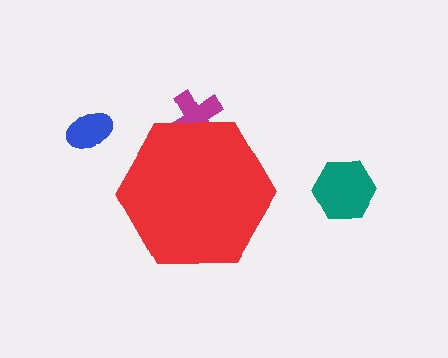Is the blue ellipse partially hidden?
No, the blue ellipse is fully visible.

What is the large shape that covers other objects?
A red hexagon.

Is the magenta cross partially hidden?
Yes, the magenta cross is partially hidden behind the red hexagon.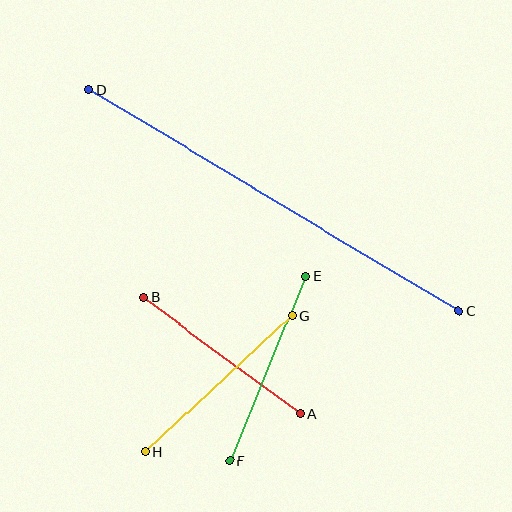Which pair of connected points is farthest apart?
Points C and D are farthest apart.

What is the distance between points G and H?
The distance is approximately 200 pixels.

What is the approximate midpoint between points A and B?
The midpoint is at approximately (222, 356) pixels.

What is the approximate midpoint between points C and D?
The midpoint is at approximately (274, 200) pixels.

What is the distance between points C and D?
The distance is approximately 431 pixels.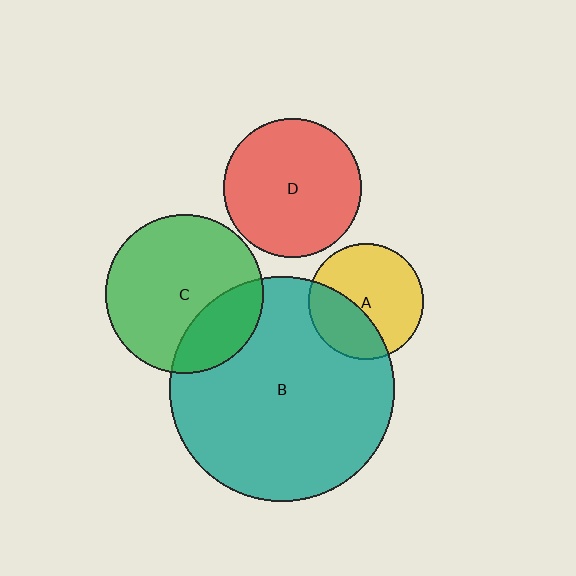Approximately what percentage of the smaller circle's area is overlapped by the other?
Approximately 25%.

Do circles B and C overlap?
Yes.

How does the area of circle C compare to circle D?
Approximately 1.3 times.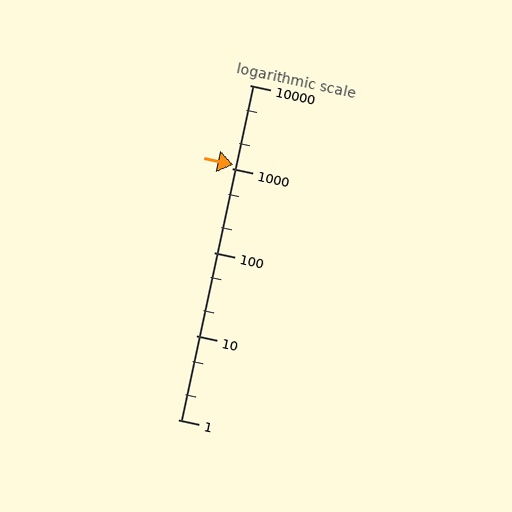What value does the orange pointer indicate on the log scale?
The pointer indicates approximately 1100.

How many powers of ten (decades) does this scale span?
The scale spans 4 decades, from 1 to 10000.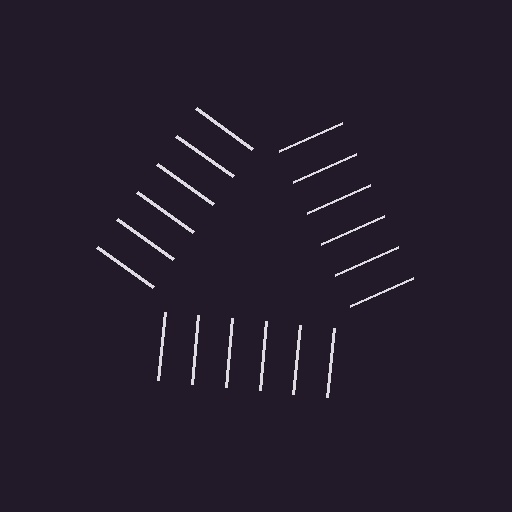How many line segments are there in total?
18 — 6 along each of the 3 edges.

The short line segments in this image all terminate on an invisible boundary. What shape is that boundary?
An illusory triangle — the line segments terminate on its edges but no continuous stroke is drawn.